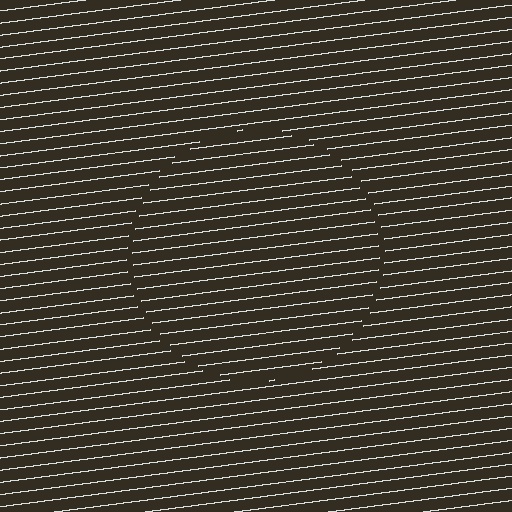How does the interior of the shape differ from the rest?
The interior of the shape contains the same grating, shifted by half a period — the contour is defined by the phase discontinuity where line-ends from the inner and outer gratings abut.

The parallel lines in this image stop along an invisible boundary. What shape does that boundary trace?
An illusory circle. The interior of the shape contains the same grating, shifted by half a period — the contour is defined by the phase discontinuity where line-ends from the inner and outer gratings abut.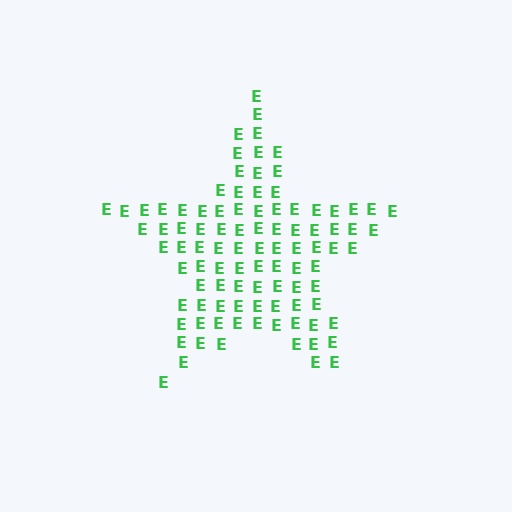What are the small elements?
The small elements are letter E's.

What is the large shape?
The large shape is a star.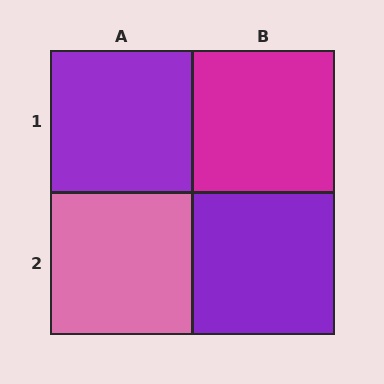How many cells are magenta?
1 cell is magenta.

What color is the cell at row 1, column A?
Purple.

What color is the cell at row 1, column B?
Magenta.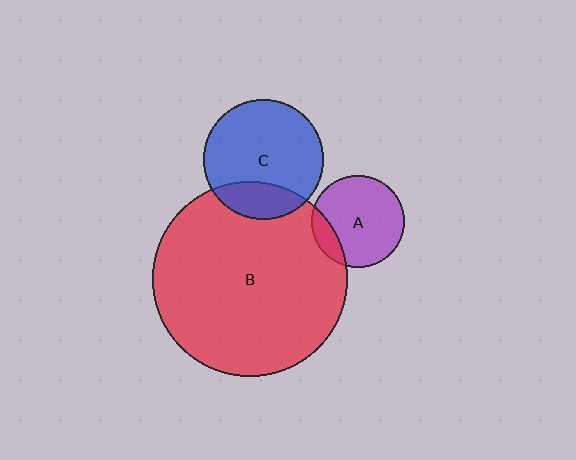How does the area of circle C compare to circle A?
Approximately 1.7 times.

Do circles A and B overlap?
Yes.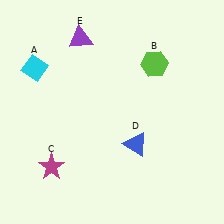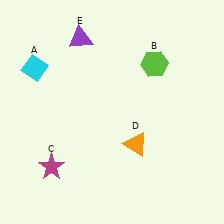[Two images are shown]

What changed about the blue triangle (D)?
In Image 1, D is blue. In Image 2, it changed to orange.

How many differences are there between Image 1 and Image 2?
There is 1 difference between the two images.